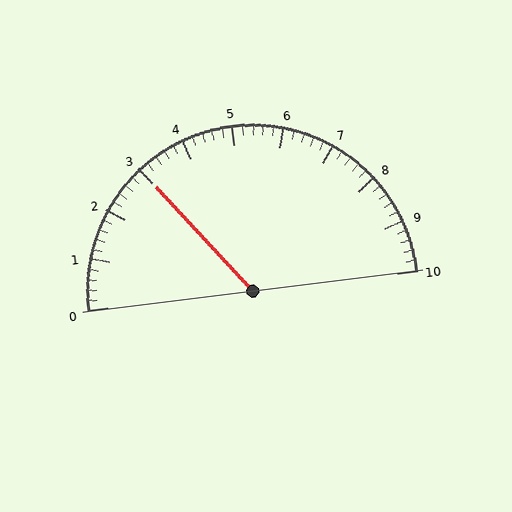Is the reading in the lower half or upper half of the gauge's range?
The reading is in the lower half of the range (0 to 10).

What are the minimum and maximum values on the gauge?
The gauge ranges from 0 to 10.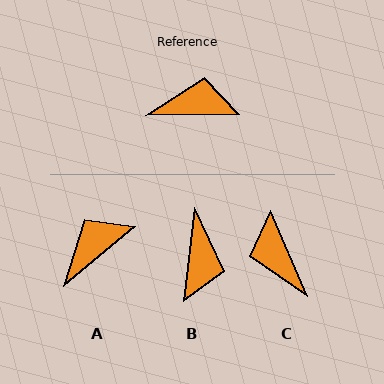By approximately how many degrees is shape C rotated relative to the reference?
Approximately 113 degrees counter-clockwise.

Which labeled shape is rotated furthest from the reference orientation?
C, about 113 degrees away.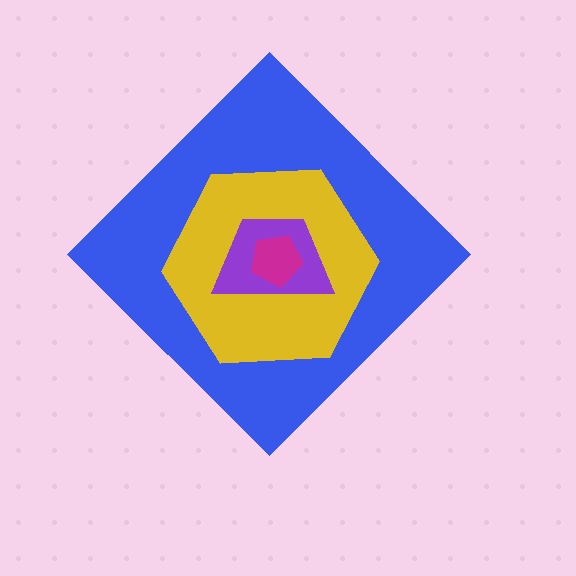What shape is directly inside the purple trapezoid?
The magenta pentagon.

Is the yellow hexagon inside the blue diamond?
Yes.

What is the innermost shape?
The magenta pentagon.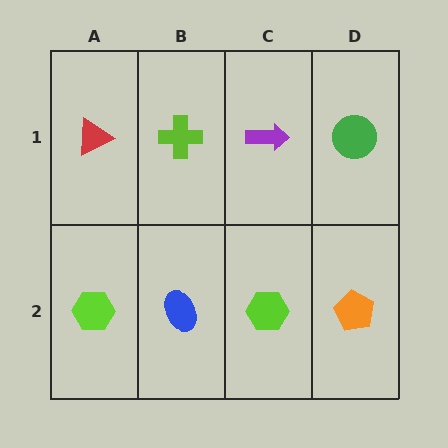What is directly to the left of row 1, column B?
A red triangle.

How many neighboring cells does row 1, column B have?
3.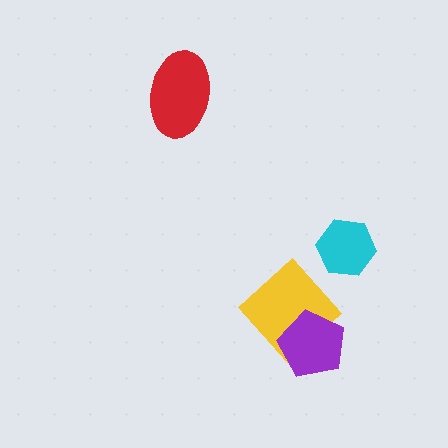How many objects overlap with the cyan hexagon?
0 objects overlap with the cyan hexagon.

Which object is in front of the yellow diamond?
The purple pentagon is in front of the yellow diamond.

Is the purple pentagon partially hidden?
No, no other shape covers it.